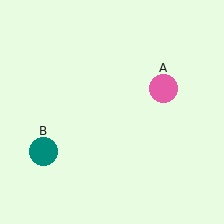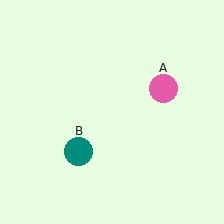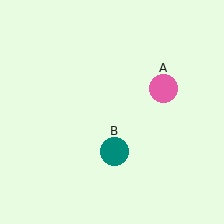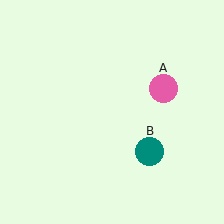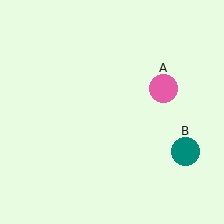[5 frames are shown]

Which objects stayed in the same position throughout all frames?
Pink circle (object A) remained stationary.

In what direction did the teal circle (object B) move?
The teal circle (object B) moved right.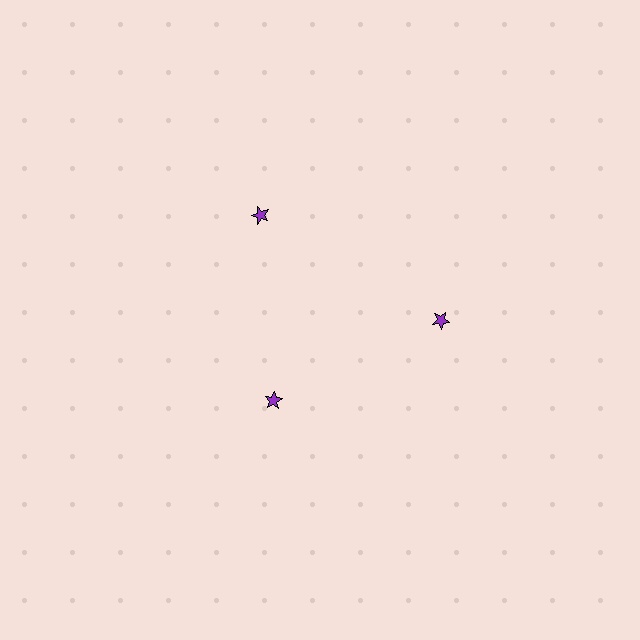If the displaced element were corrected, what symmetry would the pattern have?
It would have 3-fold rotational symmetry — the pattern would map onto itself every 120 degrees.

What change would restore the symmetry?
The symmetry would be restored by moving it outward, back onto the ring so that all 3 stars sit at equal angles and equal distance from the center.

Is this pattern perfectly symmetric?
No. The 3 purple stars are arranged in a ring, but one element near the 7 o'clock position is pulled inward toward the center, breaking the 3-fold rotational symmetry.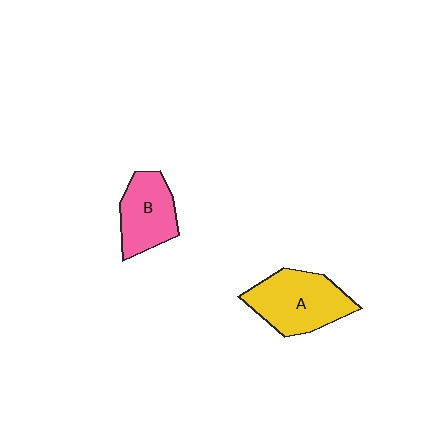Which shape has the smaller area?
Shape B (pink).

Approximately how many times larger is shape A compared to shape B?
Approximately 1.3 times.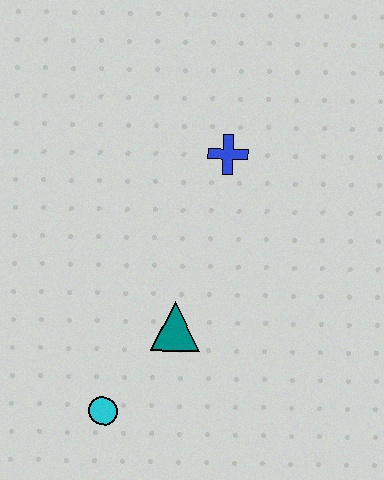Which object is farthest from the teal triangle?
The blue cross is farthest from the teal triangle.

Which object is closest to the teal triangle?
The cyan circle is closest to the teal triangle.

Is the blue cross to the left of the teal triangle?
No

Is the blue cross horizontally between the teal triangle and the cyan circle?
No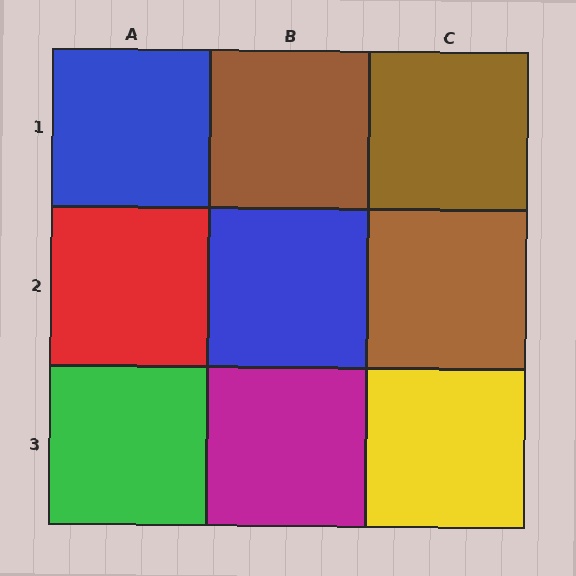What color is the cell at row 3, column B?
Magenta.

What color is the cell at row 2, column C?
Brown.